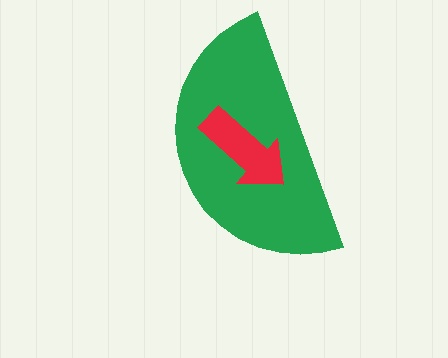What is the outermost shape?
The green semicircle.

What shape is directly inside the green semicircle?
The red arrow.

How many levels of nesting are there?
2.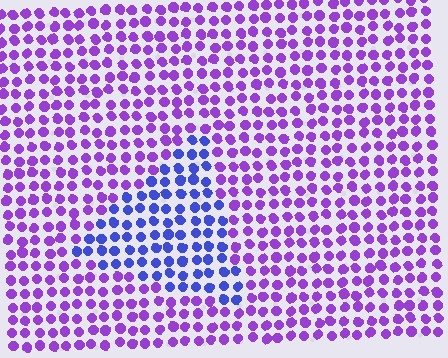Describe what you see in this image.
The image is filled with small purple elements in a uniform arrangement. A triangle-shaped region is visible where the elements are tinted to a slightly different hue, forming a subtle color boundary.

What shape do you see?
I see a triangle.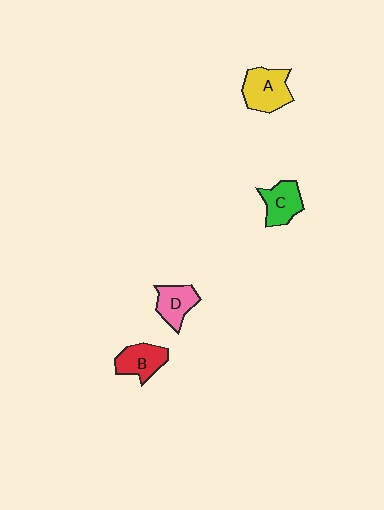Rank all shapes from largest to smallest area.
From largest to smallest: A (yellow), B (red), C (green), D (pink).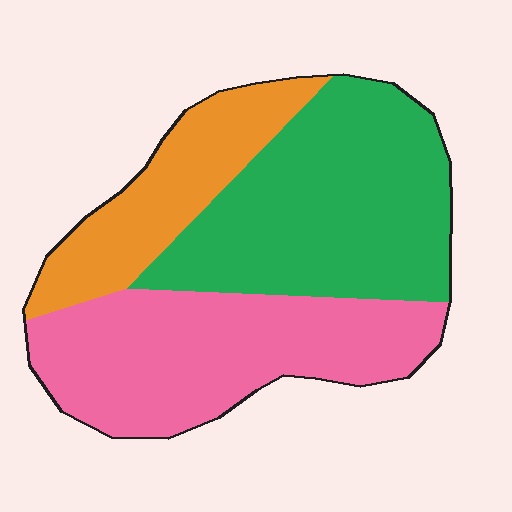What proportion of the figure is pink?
Pink covers 38% of the figure.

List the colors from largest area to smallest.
From largest to smallest: green, pink, orange.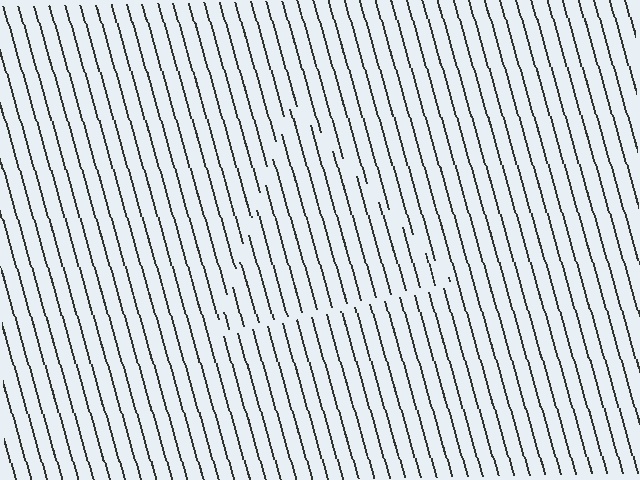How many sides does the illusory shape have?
3 sides — the line-ends trace a triangle.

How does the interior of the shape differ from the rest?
The interior of the shape contains the same grating, shifted by half a period — the contour is defined by the phase discontinuity where line-ends from the inner and outer gratings abut.